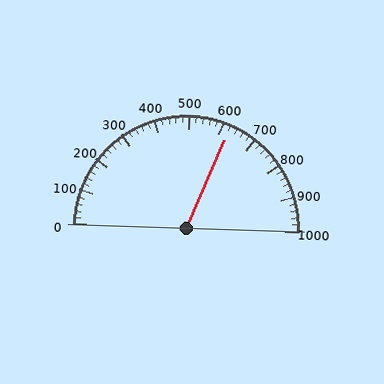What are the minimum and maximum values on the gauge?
The gauge ranges from 0 to 1000.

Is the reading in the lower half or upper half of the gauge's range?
The reading is in the upper half of the range (0 to 1000).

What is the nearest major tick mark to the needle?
The nearest major tick mark is 600.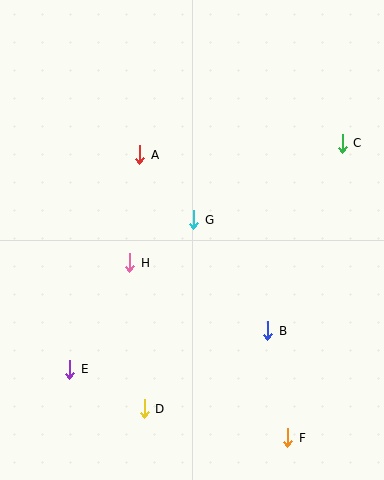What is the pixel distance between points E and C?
The distance between E and C is 354 pixels.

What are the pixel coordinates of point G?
Point G is at (194, 220).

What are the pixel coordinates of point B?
Point B is at (268, 331).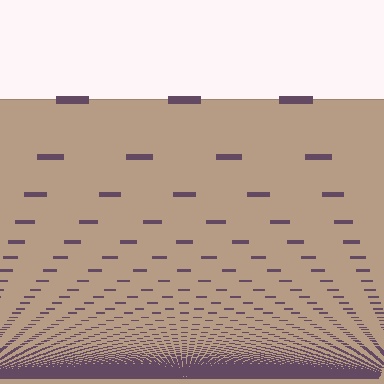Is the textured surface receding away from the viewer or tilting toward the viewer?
The surface appears to tilt toward the viewer. Texture elements get larger and sparser toward the top.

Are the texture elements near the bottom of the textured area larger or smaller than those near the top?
Smaller. The gradient is inverted — elements near the bottom are smaller and denser.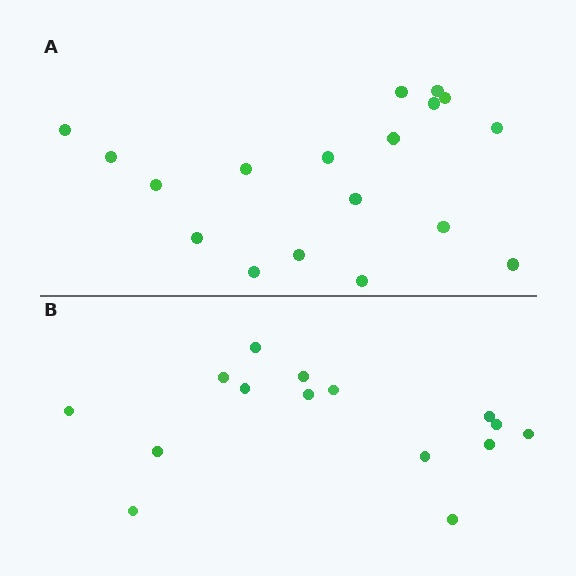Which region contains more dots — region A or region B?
Region A (the top region) has more dots.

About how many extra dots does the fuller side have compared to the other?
Region A has just a few more — roughly 2 or 3 more dots than region B.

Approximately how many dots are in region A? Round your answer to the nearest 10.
About 20 dots. (The exact count is 18, which rounds to 20.)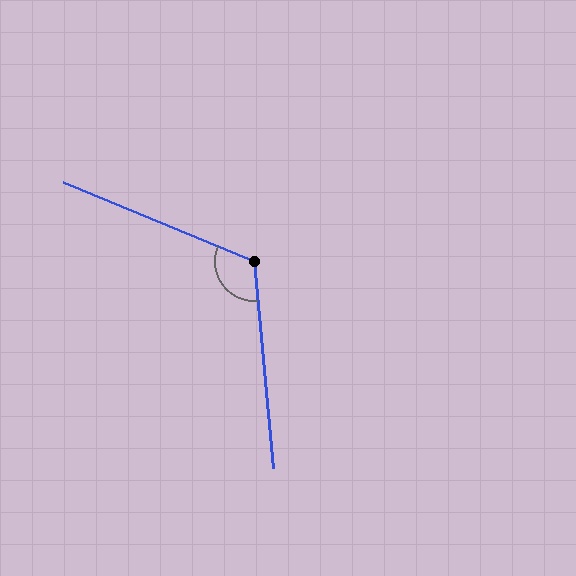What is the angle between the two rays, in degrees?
Approximately 118 degrees.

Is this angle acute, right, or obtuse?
It is obtuse.